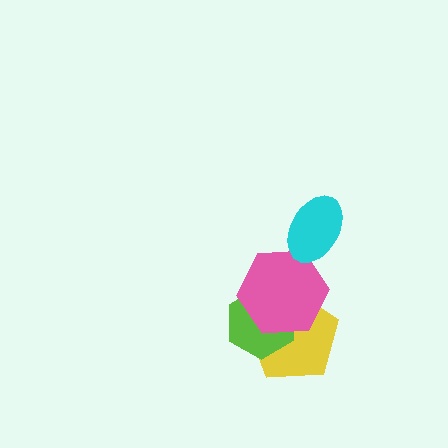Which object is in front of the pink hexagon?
The cyan ellipse is in front of the pink hexagon.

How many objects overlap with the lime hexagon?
2 objects overlap with the lime hexagon.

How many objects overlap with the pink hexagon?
3 objects overlap with the pink hexagon.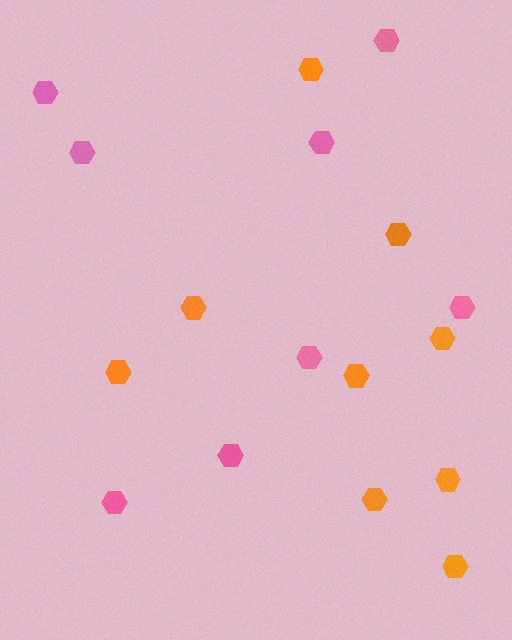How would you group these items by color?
There are 2 groups: one group of orange hexagons (9) and one group of pink hexagons (8).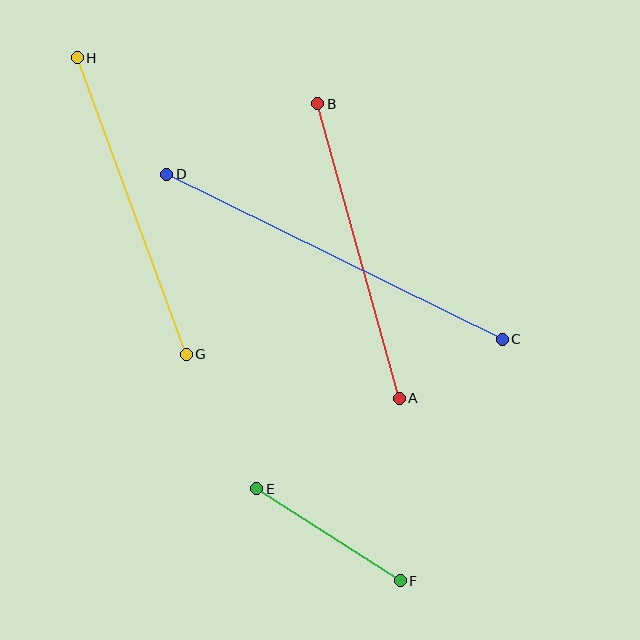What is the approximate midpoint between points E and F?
The midpoint is at approximately (328, 535) pixels.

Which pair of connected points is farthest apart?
Points C and D are farthest apart.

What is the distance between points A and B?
The distance is approximately 306 pixels.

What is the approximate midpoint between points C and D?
The midpoint is at approximately (334, 257) pixels.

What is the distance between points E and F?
The distance is approximately 171 pixels.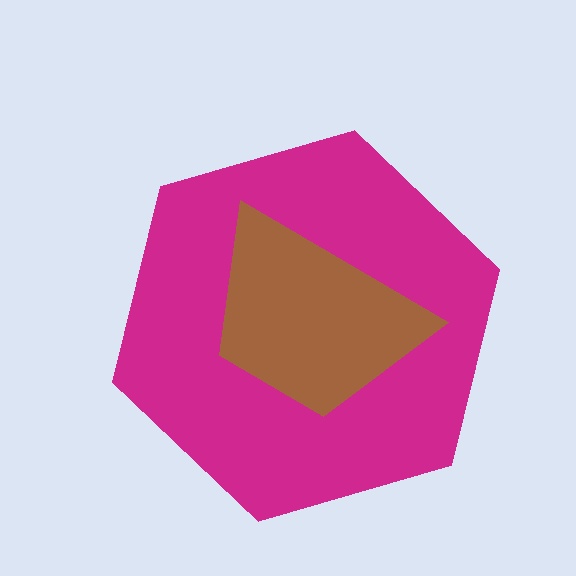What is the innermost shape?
The brown trapezoid.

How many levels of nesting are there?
2.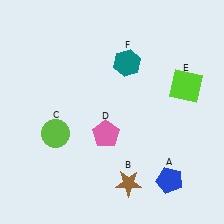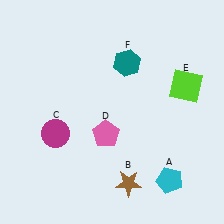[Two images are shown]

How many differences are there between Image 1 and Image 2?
There are 2 differences between the two images.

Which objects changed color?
A changed from blue to cyan. C changed from lime to magenta.